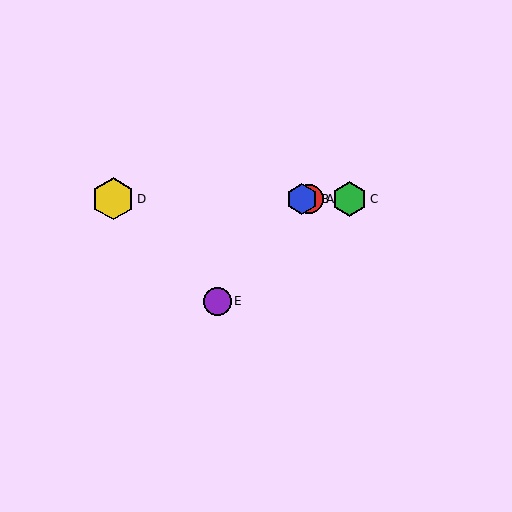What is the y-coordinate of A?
Object A is at y≈199.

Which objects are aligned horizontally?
Objects A, B, C, D are aligned horizontally.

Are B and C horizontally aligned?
Yes, both are at y≈199.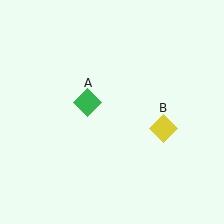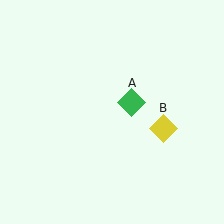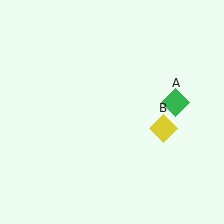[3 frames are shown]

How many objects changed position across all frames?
1 object changed position: green diamond (object A).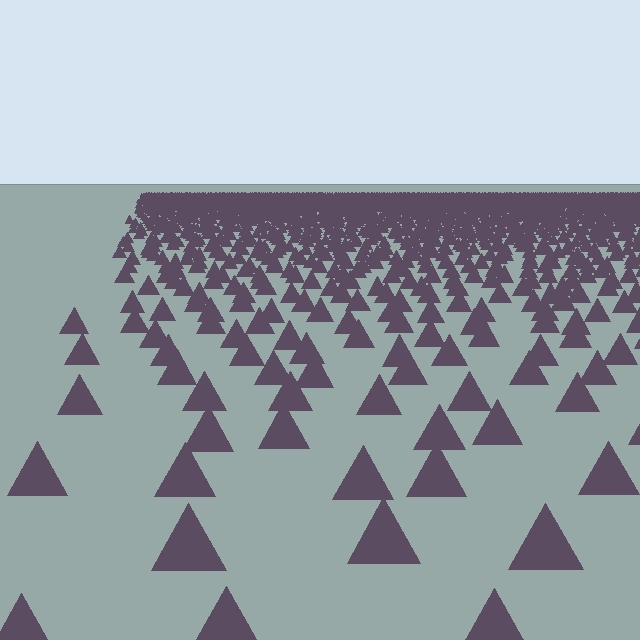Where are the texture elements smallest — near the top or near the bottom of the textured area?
Near the top.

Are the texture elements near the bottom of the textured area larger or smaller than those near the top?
Larger. Near the bottom, elements are closer to the viewer and appear at a bigger on-screen size.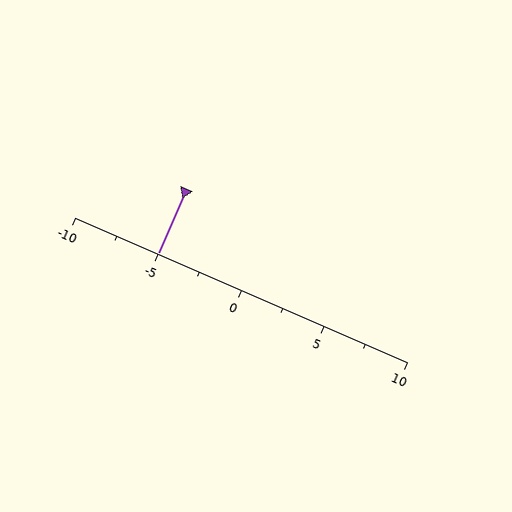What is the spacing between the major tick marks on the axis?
The major ticks are spaced 5 apart.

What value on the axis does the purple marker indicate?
The marker indicates approximately -5.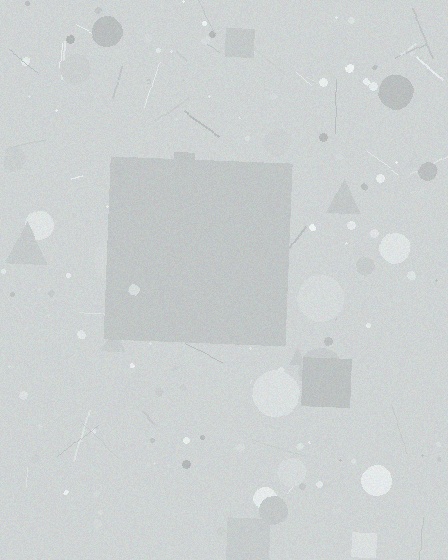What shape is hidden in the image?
A square is hidden in the image.